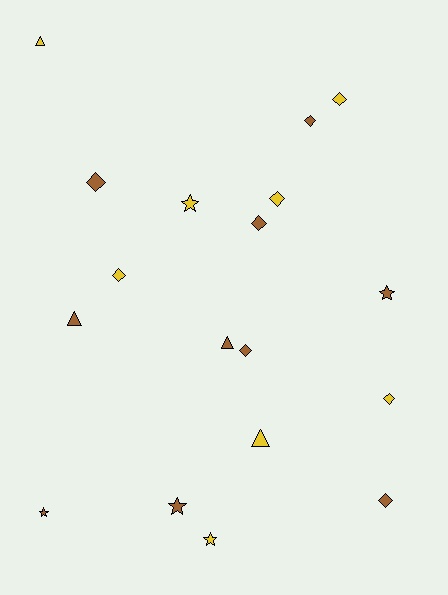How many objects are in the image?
There are 18 objects.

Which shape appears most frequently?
Diamond, with 9 objects.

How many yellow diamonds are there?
There are 4 yellow diamonds.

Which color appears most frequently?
Brown, with 10 objects.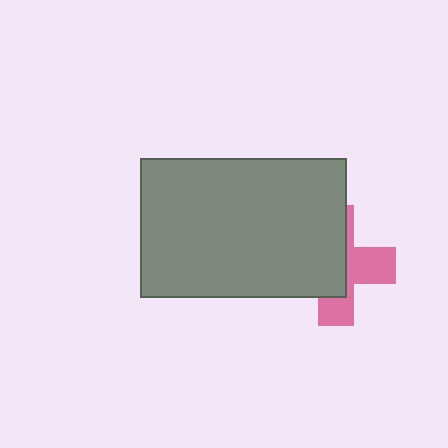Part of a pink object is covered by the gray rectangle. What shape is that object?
It is a cross.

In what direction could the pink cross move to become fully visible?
The pink cross could move right. That would shift it out from behind the gray rectangle entirely.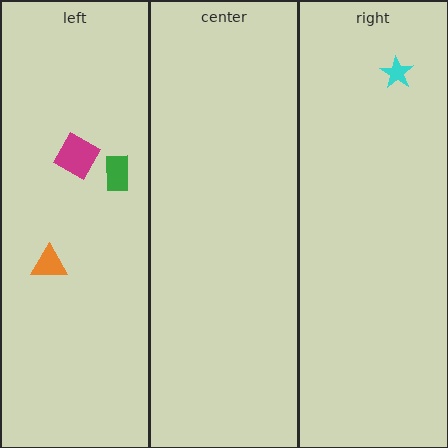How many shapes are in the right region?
1.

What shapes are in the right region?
The cyan star.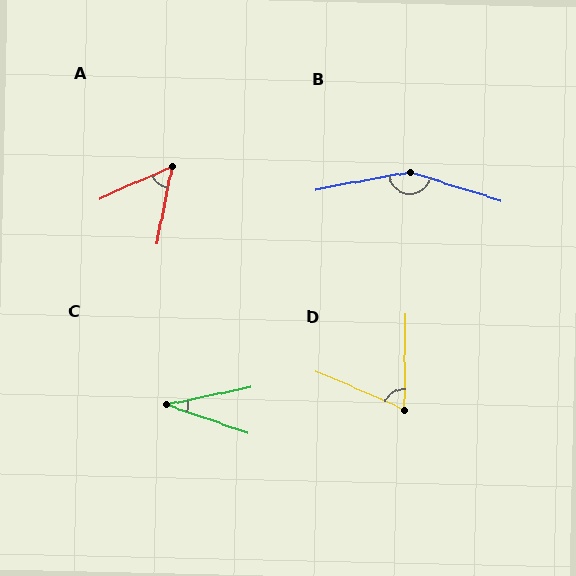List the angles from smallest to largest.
C (31°), A (55°), D (67°), B (152°).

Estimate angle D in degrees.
Approximately 67 degrees.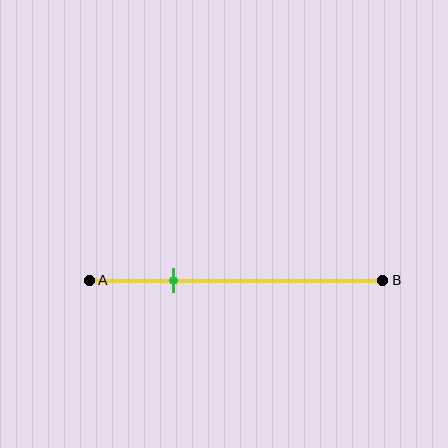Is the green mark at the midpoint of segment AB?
No, the mark is at about 30% from A, not at the 50% midpoint.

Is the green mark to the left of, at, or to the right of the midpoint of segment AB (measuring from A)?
The green mark is to the left of the midpoint of segment AB.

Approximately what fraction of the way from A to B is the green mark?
The green mark is approximately 30% of the way from A to B.